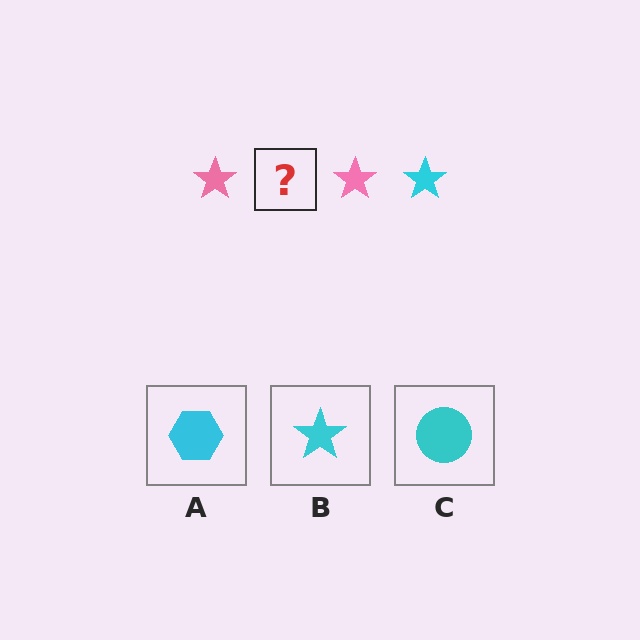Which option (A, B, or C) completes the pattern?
B.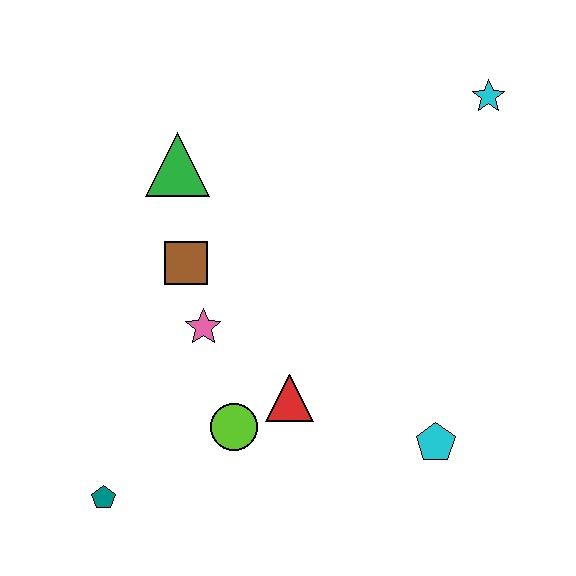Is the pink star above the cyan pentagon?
Yes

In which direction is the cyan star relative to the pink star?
The cyan star is to the right of the pink star.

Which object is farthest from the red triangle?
The cyan star is farthest from the red triangle.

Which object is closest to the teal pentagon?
The lime circle is closest to the teal pentagon.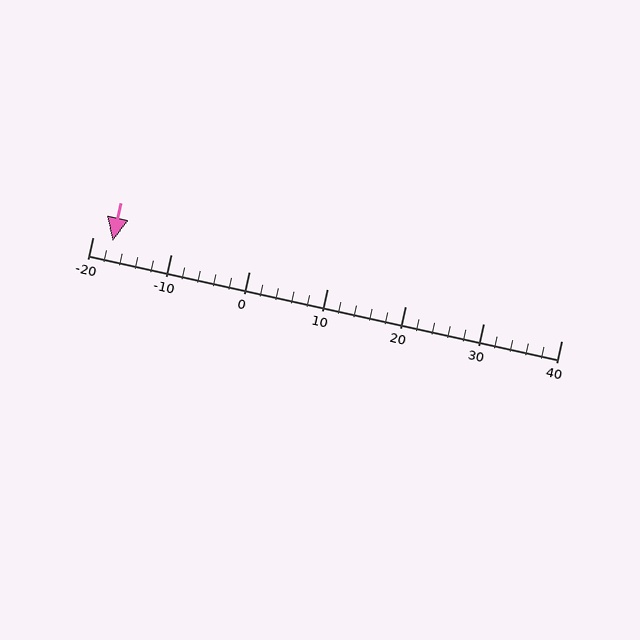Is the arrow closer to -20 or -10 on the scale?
The arrow is closer to -20.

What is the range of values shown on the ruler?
The ruler shows values from -20 to 40.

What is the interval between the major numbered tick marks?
The major tick marks are spaced 10 units apart.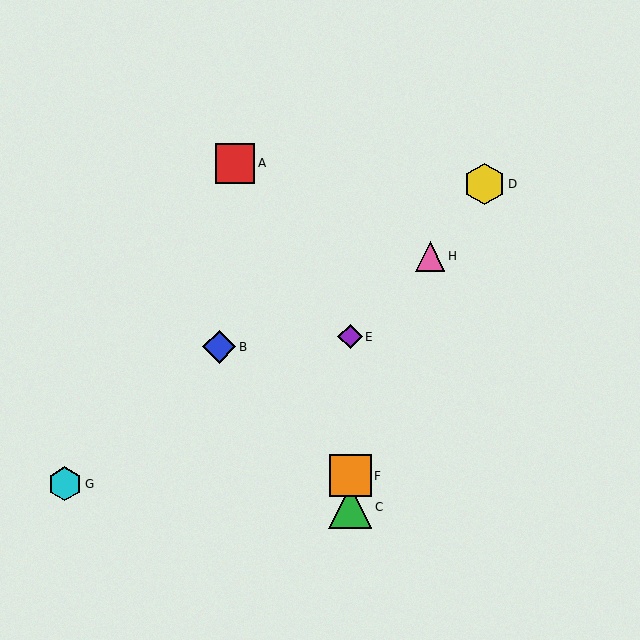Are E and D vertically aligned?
No, E is at x≈350 and D is at x≈485.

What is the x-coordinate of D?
Object D is at x≈485.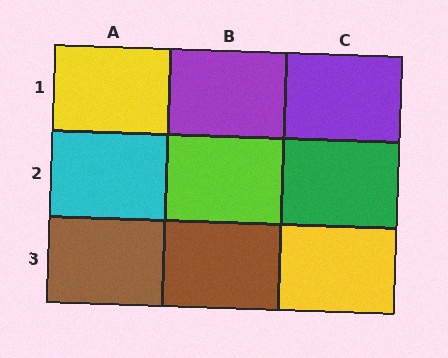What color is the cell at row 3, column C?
Yellow.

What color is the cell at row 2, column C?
Green.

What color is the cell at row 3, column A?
Brown.